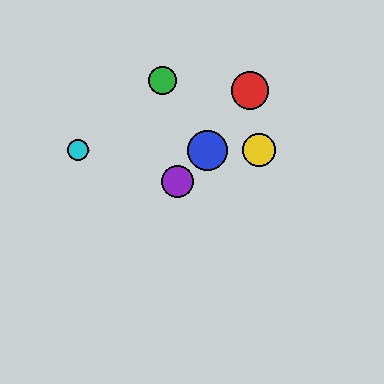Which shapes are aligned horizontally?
The blue circle, the yellow circle, the orange diamond, the cyan circle are aligned horizontally.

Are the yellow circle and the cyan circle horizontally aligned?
Yes, both are at y≈150.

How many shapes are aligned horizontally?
4 shapes (the blue circle, the yellow circle, the orange diamond, the cyan circle) are aligned horizontally.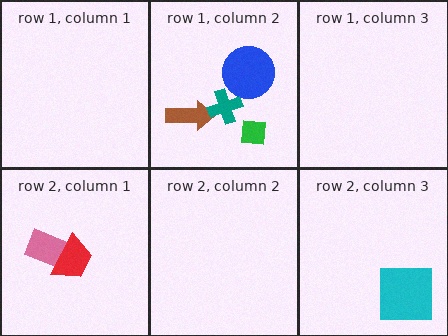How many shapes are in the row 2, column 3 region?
1.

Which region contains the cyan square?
The row 2, column 3 region.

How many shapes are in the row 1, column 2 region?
4.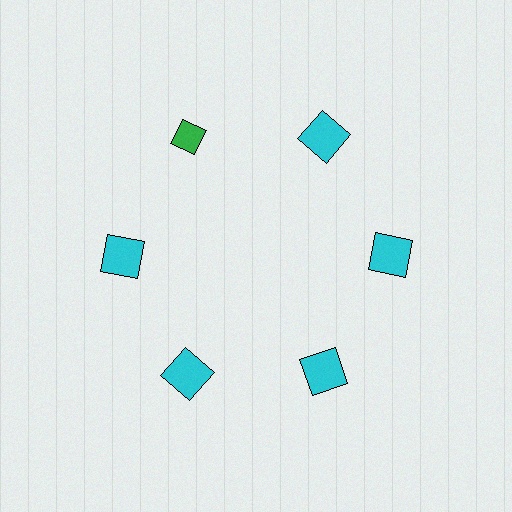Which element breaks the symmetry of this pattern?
The green diamond at roughly the 11 o'clock position breaks the symmetry. All other shapes are cyan squares.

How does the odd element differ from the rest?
It differs in both color (green instead of cyan) and shape (diamond instead of square).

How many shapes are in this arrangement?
There are 6 shapes arranged in a ring pattern.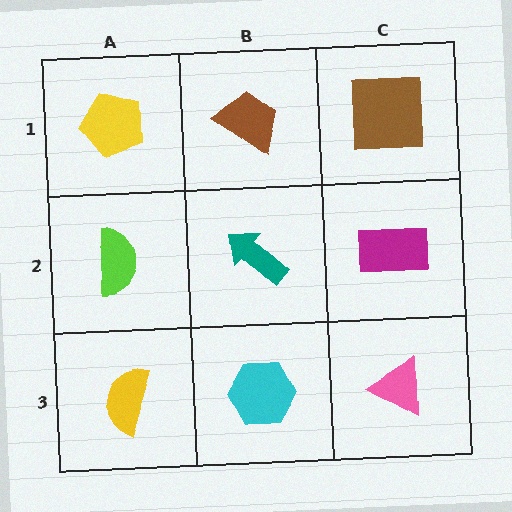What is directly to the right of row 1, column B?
A brown square.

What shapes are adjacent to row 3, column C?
A magenta rectangle (row 2, column C), a cyan hexagon (row 3, column B).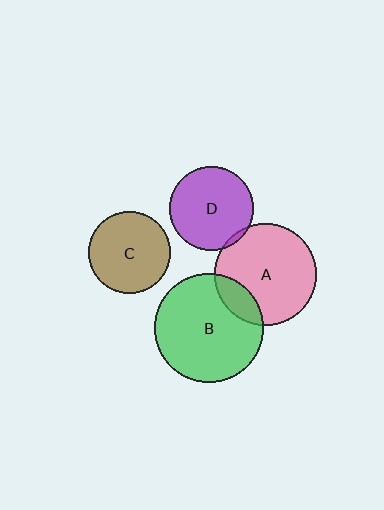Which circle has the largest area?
Circle B (green).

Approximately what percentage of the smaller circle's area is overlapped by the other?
Approximately 5%.